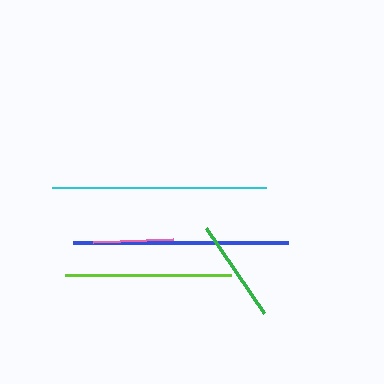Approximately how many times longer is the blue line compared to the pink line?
The blue line is approximately 2.7 times the length of the pink line.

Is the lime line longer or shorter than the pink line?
The lime line is longer than the pink line.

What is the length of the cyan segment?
The cyan segment is approximately 215 pixels long.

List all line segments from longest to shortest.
From longest to shortest: blue, cyan, lime, green, pink.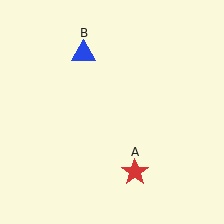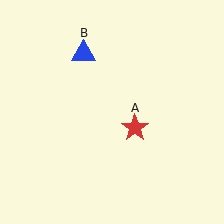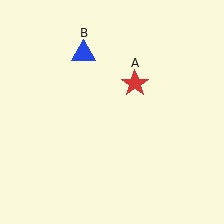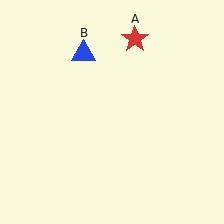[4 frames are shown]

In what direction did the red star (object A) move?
The red star (object A) moved up.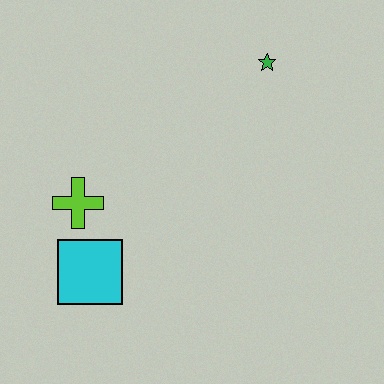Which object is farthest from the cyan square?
The green star is farthest from the cyan square.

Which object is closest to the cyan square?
The lime cross is closest to the cyan square.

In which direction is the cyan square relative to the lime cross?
The cyan square is below the lime cross.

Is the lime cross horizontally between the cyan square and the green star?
No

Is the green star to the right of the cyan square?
Yes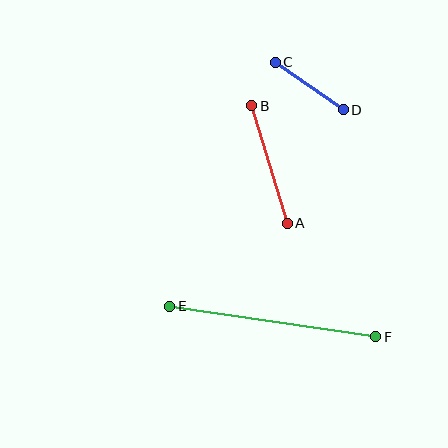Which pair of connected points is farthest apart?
Points E and F are farthest apart.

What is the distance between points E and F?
The distance is approximately 208 pixels.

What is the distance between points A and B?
The distance is approximately 123 pixels.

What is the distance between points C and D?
The distance is approximately 83 pixels.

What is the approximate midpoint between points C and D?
The midpoint is at approximately (309, 86) pixels.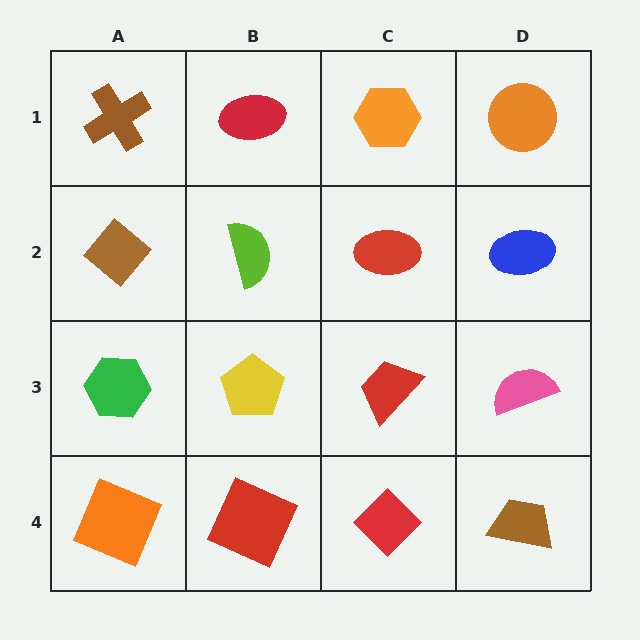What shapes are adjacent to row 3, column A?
A brown diamond (row 2, column A), an orange square (row 4, column A), a yellow pentagon (row 3, column B).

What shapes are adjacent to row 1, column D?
A blue ellipse (row 2, column D), an orange hexagon (row 1, column C).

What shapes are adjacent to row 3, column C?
A red ellipse (row 2, column C), a red diamond (row 4, column C), a yellow pentagon (row 3, column B), a pink semicircle (row 3, column D).